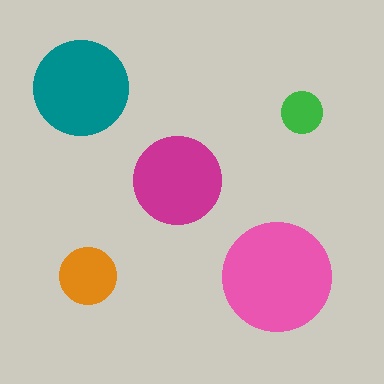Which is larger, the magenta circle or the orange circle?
The magenta one.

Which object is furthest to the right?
The green circle is rightmost.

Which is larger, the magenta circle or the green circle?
The magenta one.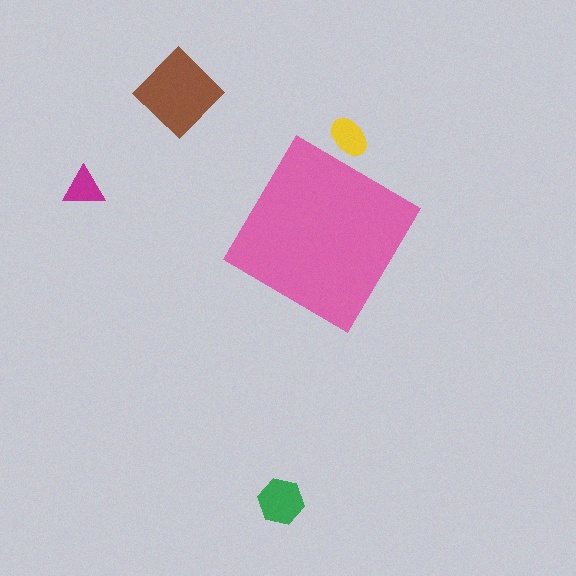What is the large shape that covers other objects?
A pink diamond.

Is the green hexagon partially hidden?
No, the green hexagon is fully visible.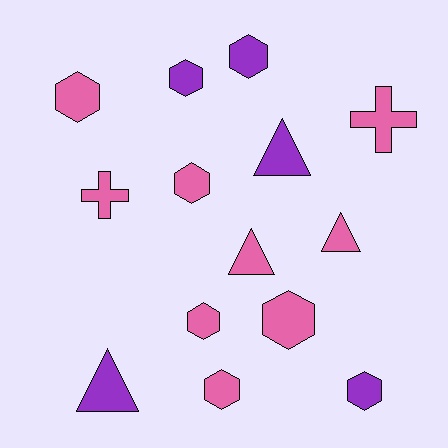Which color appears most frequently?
Pink, with 9 objects.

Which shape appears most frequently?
Hexagon, with 8 objects.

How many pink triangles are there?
There are 2 pink triangles.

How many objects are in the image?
There are 14 objects.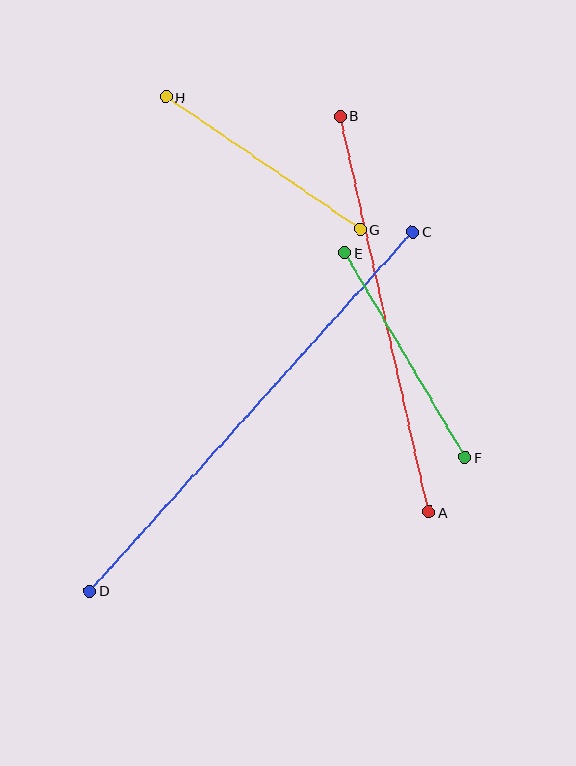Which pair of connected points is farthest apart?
Points C and D are farthest apart.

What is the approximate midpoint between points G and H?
The midpoint is at approximately (263, 163) pixels.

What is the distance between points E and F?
The distance is approximately 237 pixels.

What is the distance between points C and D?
The distance is approximately 483 pixels.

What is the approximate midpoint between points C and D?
The midpoint is at approximately (251, 411) pixels.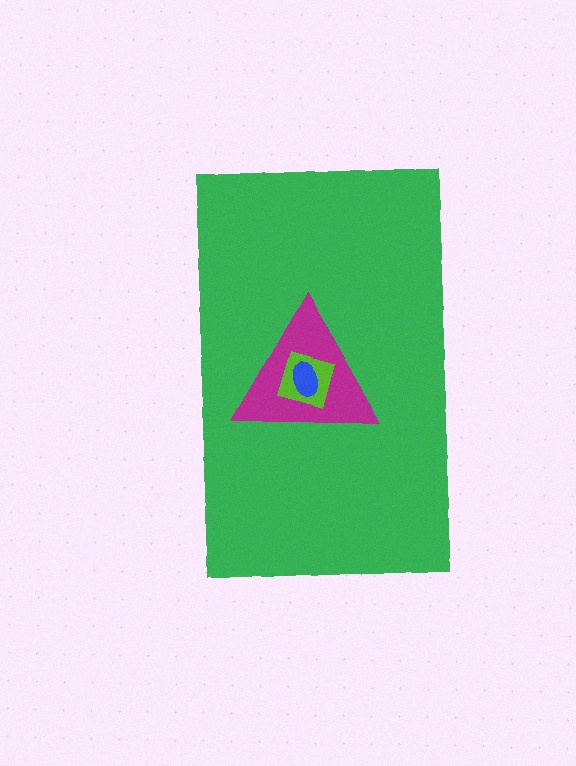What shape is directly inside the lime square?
The blue ellipse.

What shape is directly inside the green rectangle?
The magenta triangle.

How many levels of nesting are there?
4.